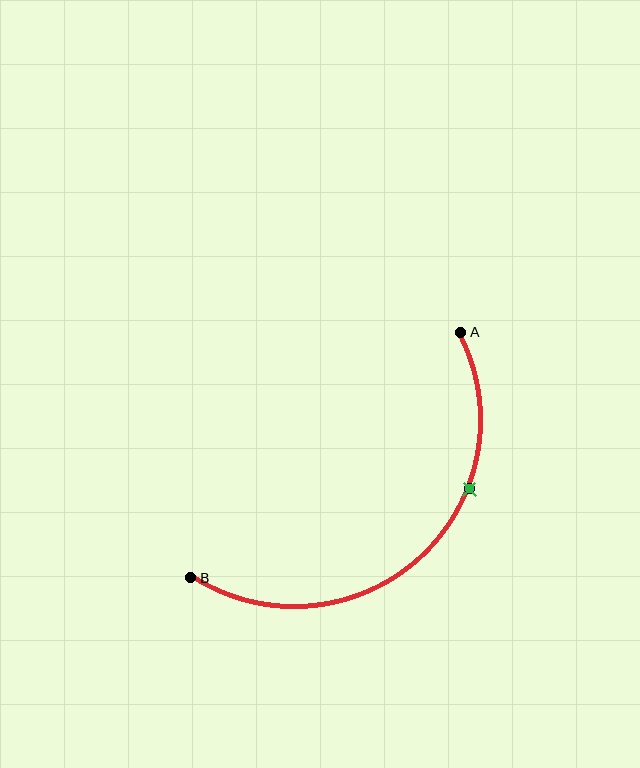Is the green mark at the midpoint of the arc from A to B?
No. The green mark lies on the arc but is closer to endpoint A. The arc midpoint would be at the point on the curve equidistant along the arc from both A and B.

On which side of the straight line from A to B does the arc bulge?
The arc bulges below and to the right of the straight line connecting A and B.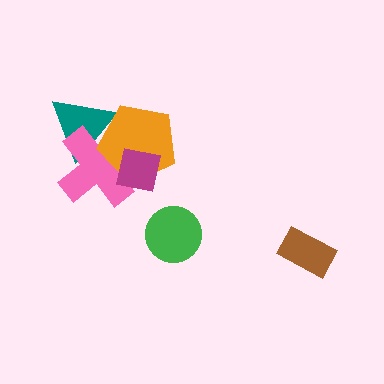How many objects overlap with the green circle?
0 objects overlap with the green circle.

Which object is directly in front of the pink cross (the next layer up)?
The orange pentagon is directly in front of the pink cross.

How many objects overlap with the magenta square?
2 objects overlap with the magenta square.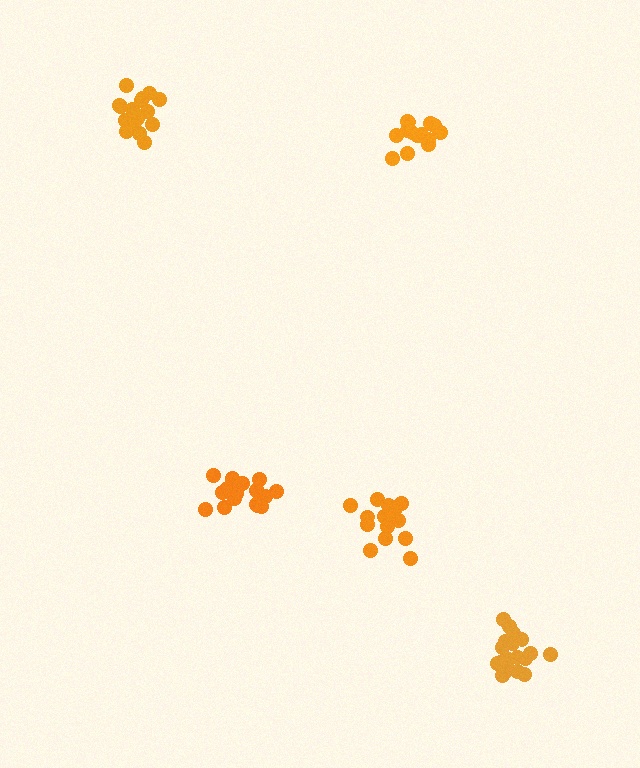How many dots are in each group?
Group 1: 20 dots, Group 2: 15 dots, Group 3: 18 dots, Group 4: 16 dots, Group 5: 18 dots (87 total).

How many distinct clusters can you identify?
There are 5 distinct clusters.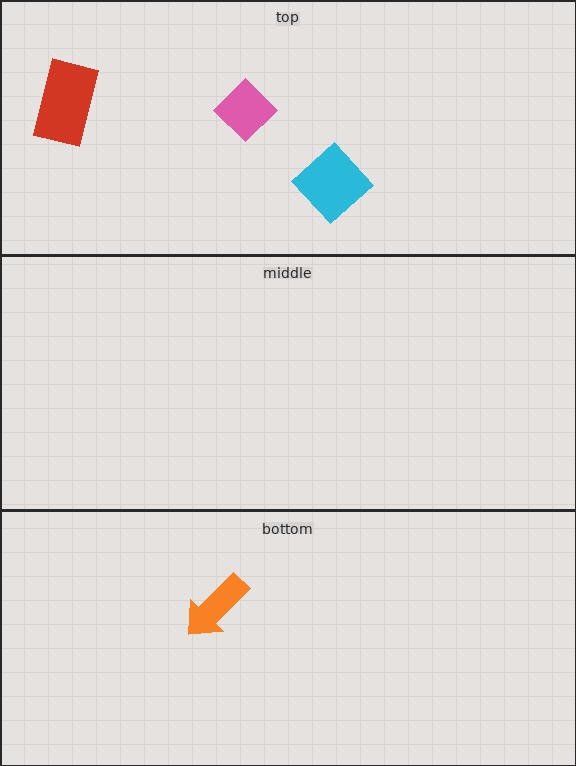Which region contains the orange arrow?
The bottom region.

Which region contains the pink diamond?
The top region.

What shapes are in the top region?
The red rectangle, the pink diamond, the cyan diamond.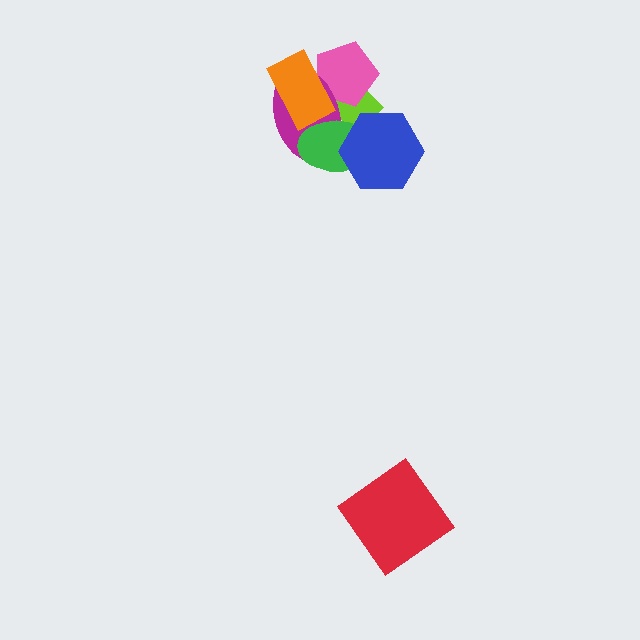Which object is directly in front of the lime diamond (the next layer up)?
The pink pentagon is directly in front of the lime diamond.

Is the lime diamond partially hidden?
Yes, it is partially covered by another shape.